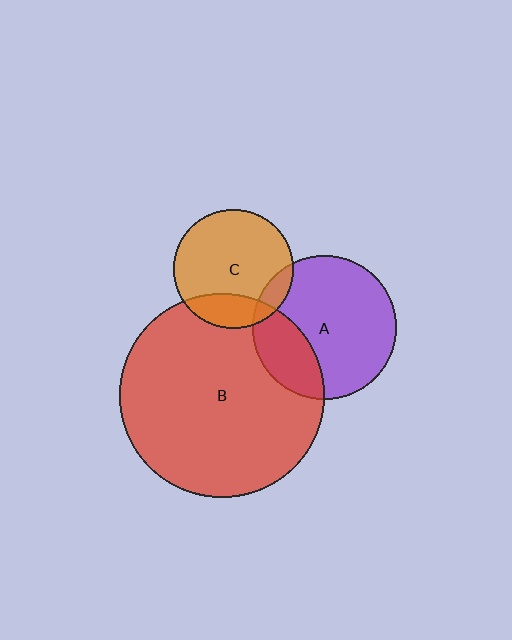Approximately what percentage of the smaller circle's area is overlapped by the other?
Approximately 25%.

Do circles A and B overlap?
Yes.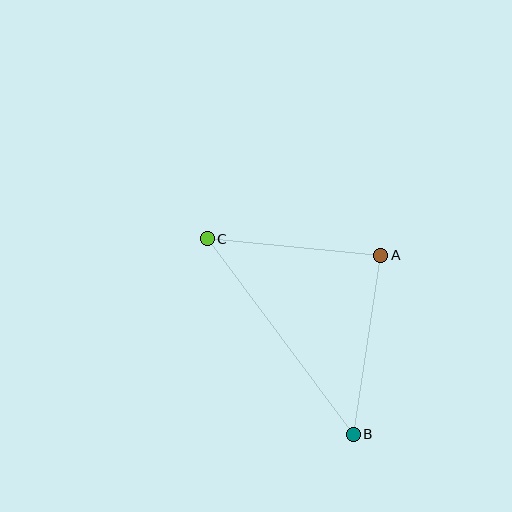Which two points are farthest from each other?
Points B and C are farthest from each other.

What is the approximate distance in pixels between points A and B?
The distance between A and B is approximately 181 pixels.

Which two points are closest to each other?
Points A and C are closest to each other.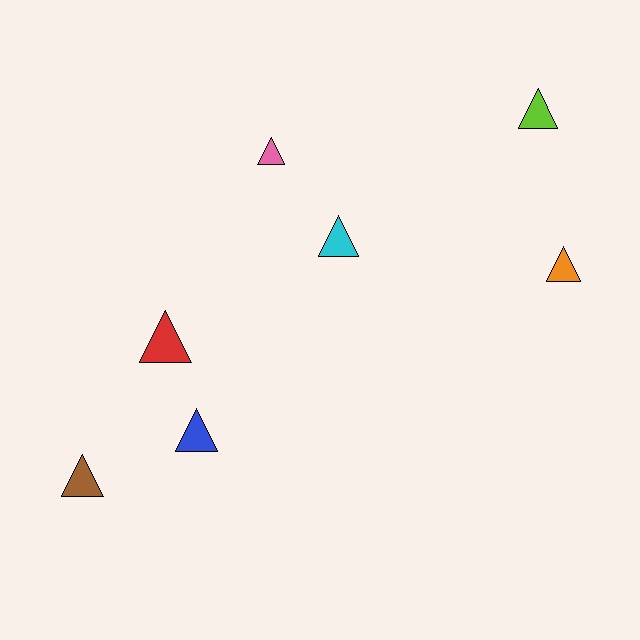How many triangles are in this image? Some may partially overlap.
There are 7 triangles.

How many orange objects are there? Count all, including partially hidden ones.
There is 1 orange object.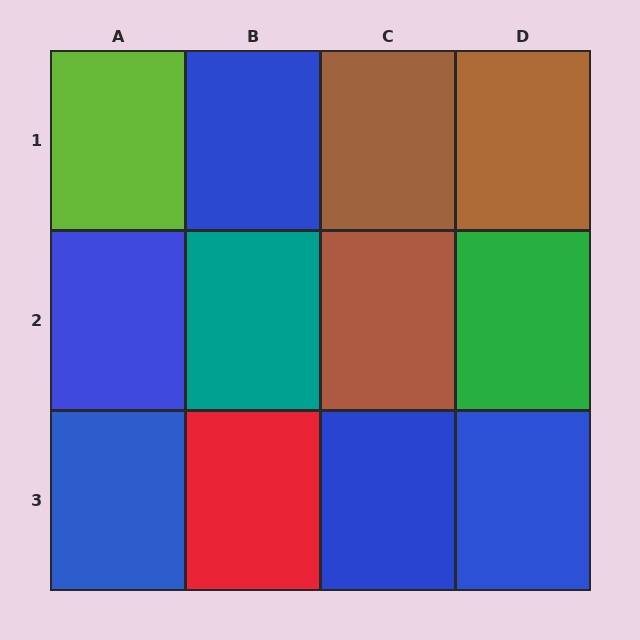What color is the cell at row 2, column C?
Brown.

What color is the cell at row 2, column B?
Teal.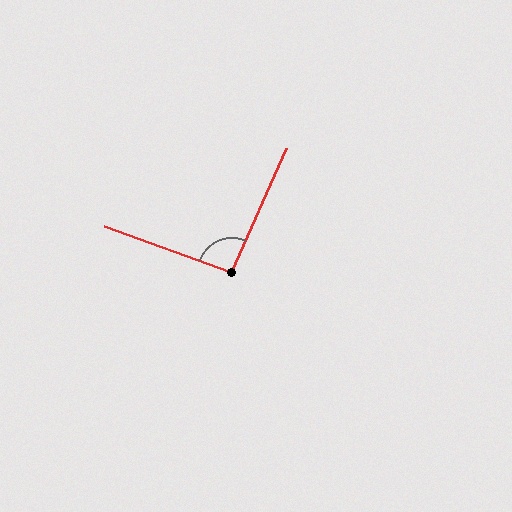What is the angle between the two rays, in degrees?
Approximately 94 degrees.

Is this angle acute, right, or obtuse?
It is approximately a right angle.